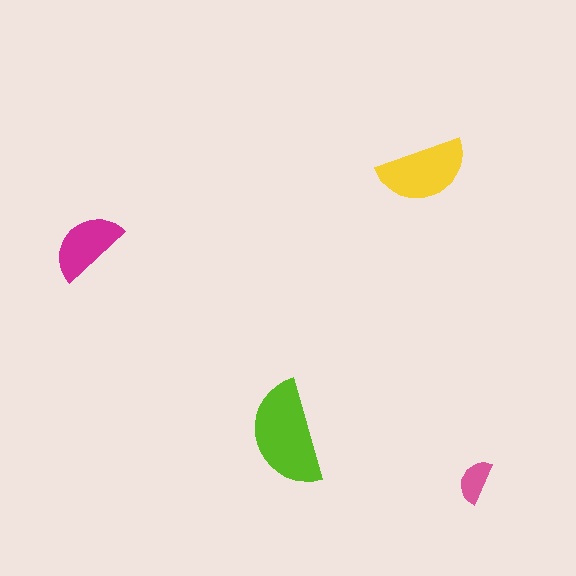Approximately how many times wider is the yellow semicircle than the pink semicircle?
About 2 times wider.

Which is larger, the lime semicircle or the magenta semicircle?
The lime one.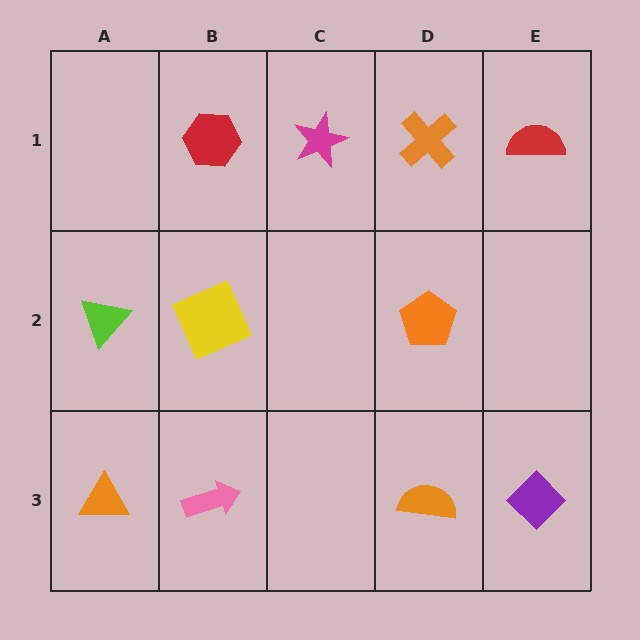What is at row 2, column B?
A yellow square.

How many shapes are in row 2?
3 shapes.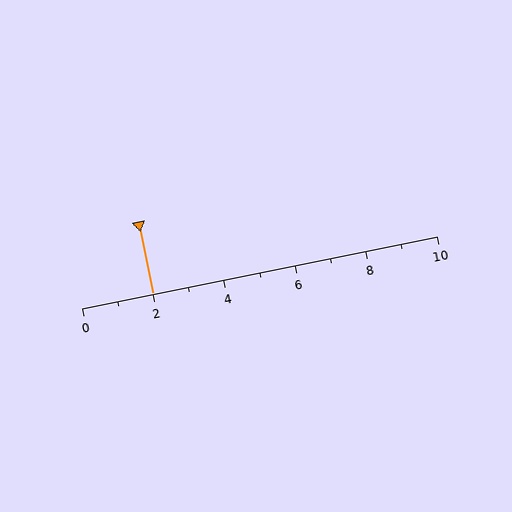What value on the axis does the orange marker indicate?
The marker indicates approximately 2.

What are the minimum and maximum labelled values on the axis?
The axis runs from 0 to 10.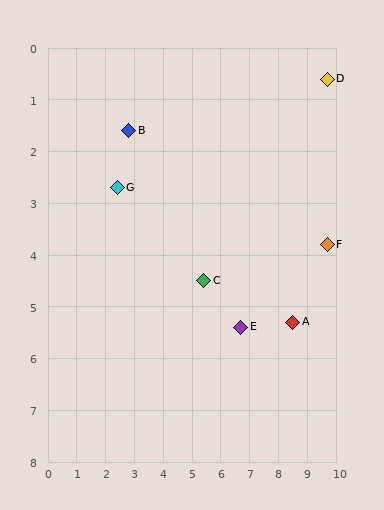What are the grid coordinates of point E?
Point E is at approximately (6.7, 5.4).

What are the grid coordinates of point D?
Point D is at approximately (9.7, 0.6).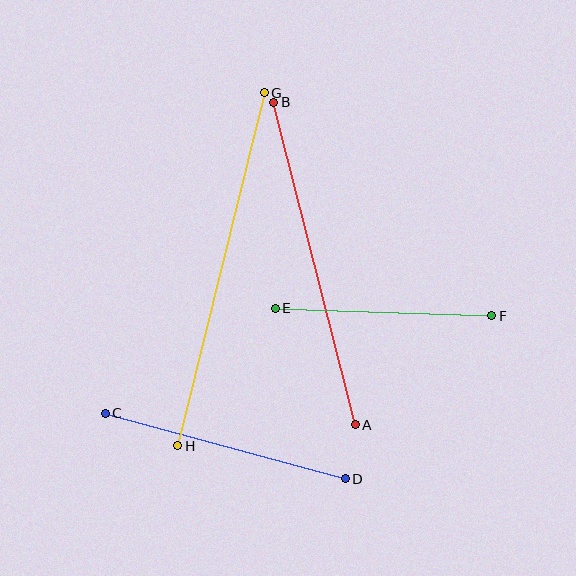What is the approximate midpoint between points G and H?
The midpoint is at approximately (221, 269) pixels.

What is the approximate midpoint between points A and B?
The midpoint is at approximately (315, 263) pixels.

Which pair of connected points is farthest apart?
Points G and H are farthest apart.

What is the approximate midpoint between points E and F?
The midpoint is at approximately (383, 312) pixels.